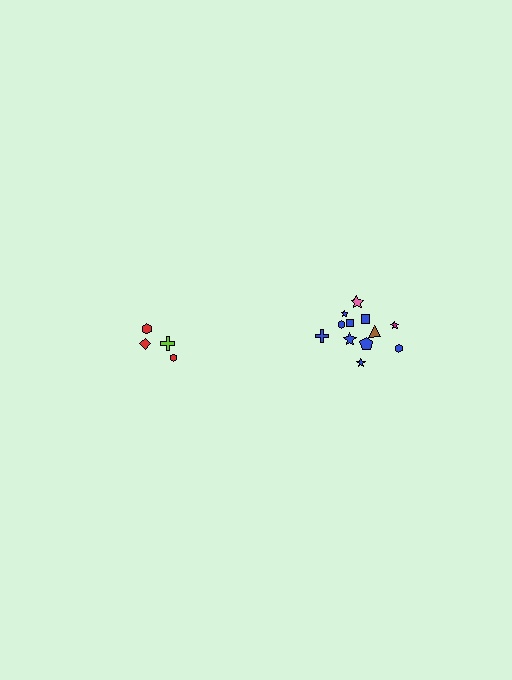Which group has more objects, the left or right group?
The right group.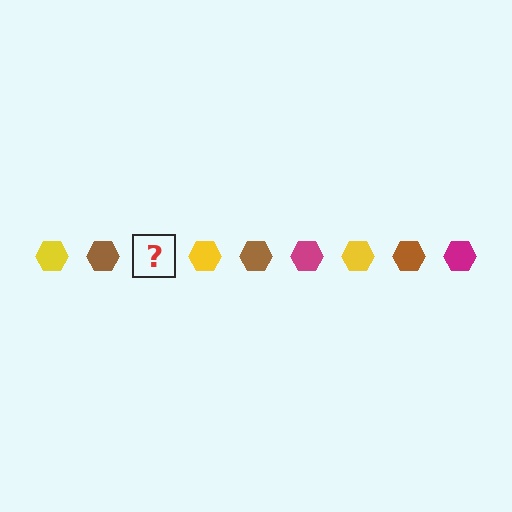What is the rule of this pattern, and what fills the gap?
The rule is that the pattern cycles through yellow, brown, magenta hexagons. The gap should be filled with a magenta hexagon.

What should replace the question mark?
The question mark should be replaced with a magenta hexagon.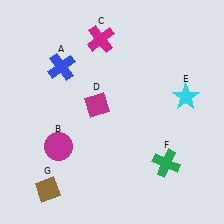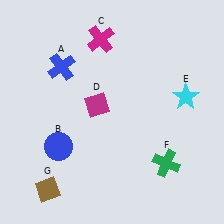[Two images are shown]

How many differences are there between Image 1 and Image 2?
There is 1 difference between the two images.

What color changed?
The circle (B) changed from magenta in Image 1 to blue in Image 2.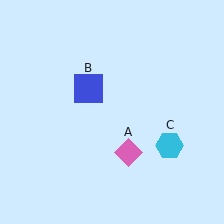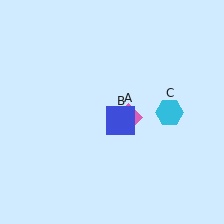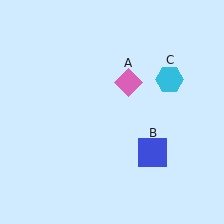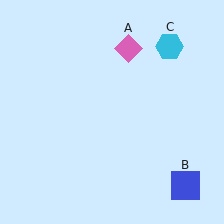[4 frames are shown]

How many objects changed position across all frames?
3 objects changed position: pink diamond (object A), blue square (object B), cyan hexagon (object C).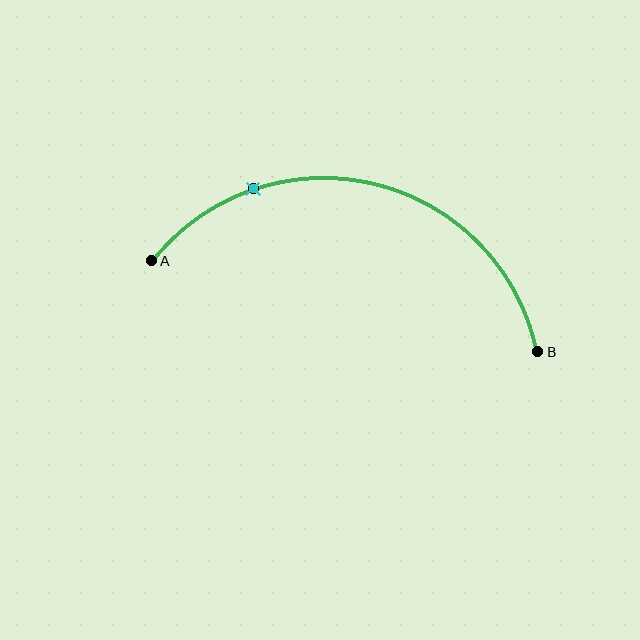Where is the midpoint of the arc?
The arc midpoint is the point on the curve farthest from the straight line joining A and B. It sits above that line.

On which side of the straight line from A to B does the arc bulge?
The arc bulges above the straight line connecting A and B.